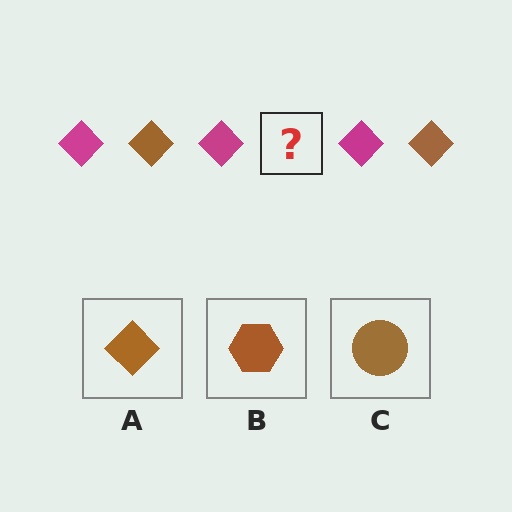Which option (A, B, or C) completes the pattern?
A.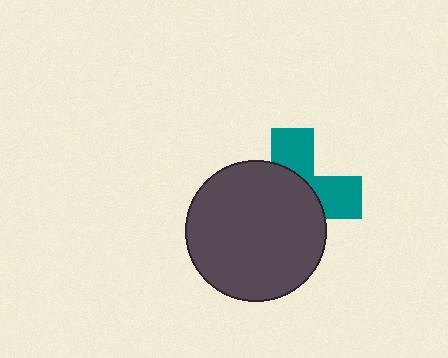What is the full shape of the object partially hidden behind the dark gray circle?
The partially hidden object is a teal cross.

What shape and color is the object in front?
The object in front is a dark gray circle.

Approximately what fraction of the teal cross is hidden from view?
Roughly 63% of the teal cross is hidden behind the dark gray circle.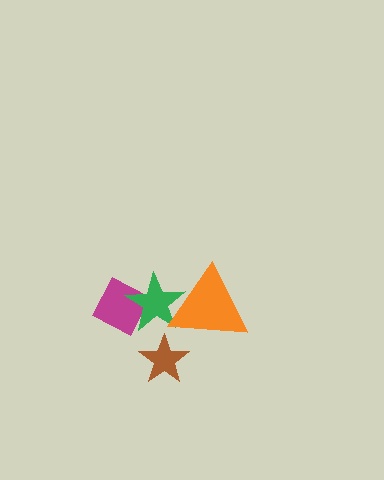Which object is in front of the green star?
The orange triangle is in front of the green star.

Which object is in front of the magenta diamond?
The green star is in front of the magenta diamond.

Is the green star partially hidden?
Yes, it is partially covered by another shape.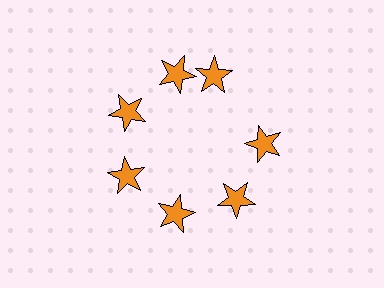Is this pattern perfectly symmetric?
No. The 7 orange stars are arranged in a ring, but one element near the 1 o'clock position is rotated out of alignment along the ring, breaking the 7-fold rotational symmetry.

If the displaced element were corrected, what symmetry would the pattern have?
It would have 7-fold rotational symmetry — the pattern would map onto itself every 51 degrees.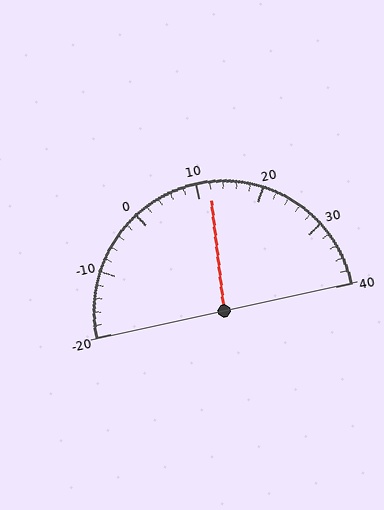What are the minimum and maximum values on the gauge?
The gauge ranges from -20 to 40.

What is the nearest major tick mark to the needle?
The nearest major tick mark is 10.